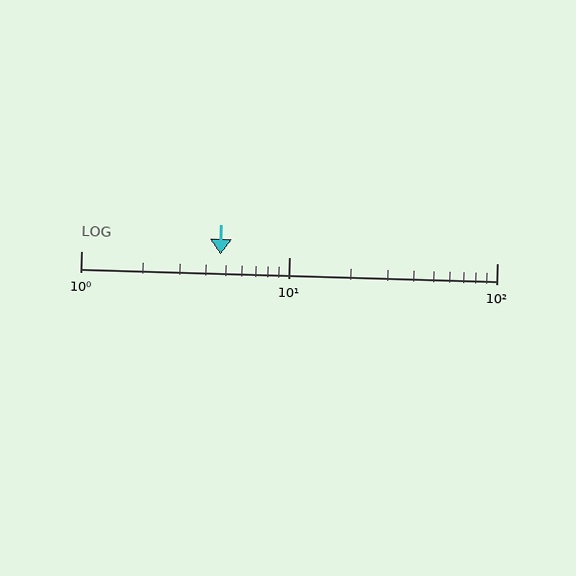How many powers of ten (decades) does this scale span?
The scale spans 2 decades, from 1 to 100.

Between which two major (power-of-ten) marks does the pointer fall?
The pointer is between 1 and 10.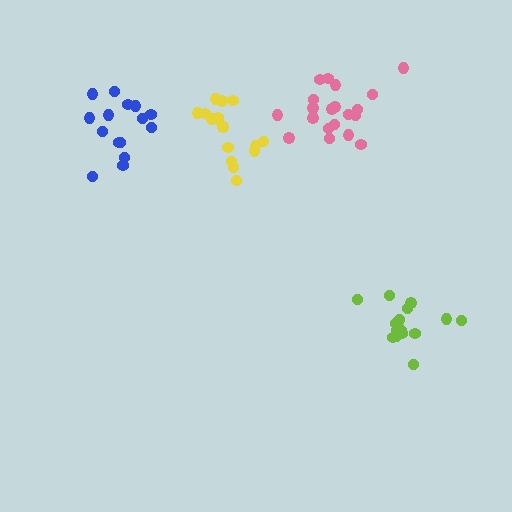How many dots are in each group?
Group 1: 20 dots, Group 2: 16 dots, Group 3: 15 dots, Group 4: 16 dots (67 total).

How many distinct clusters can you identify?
There are 4 distinct clusters.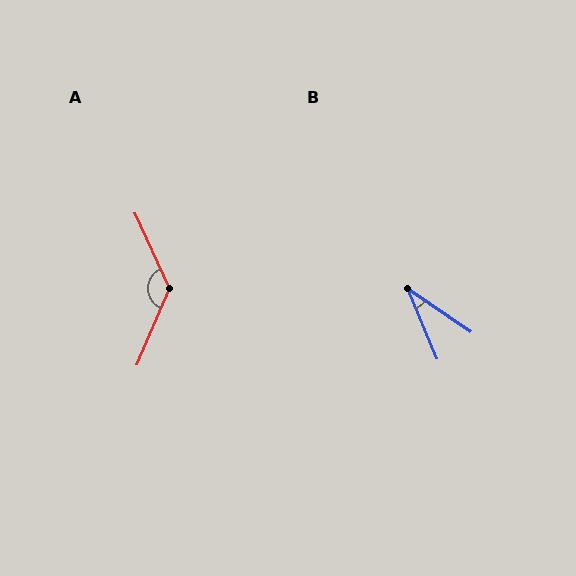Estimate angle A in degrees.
Approximately 132 degrees.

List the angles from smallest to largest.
B (32°), A (132°).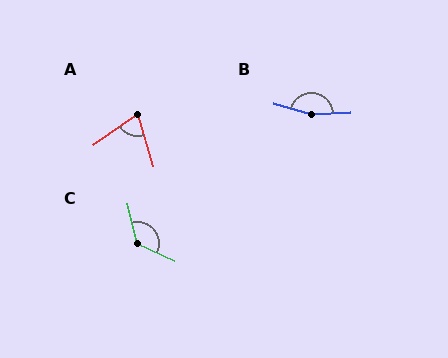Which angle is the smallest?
A, at approximately 72 degrees.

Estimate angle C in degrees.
Approximately 127 degrees.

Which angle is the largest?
B, at approximately 161 degrees.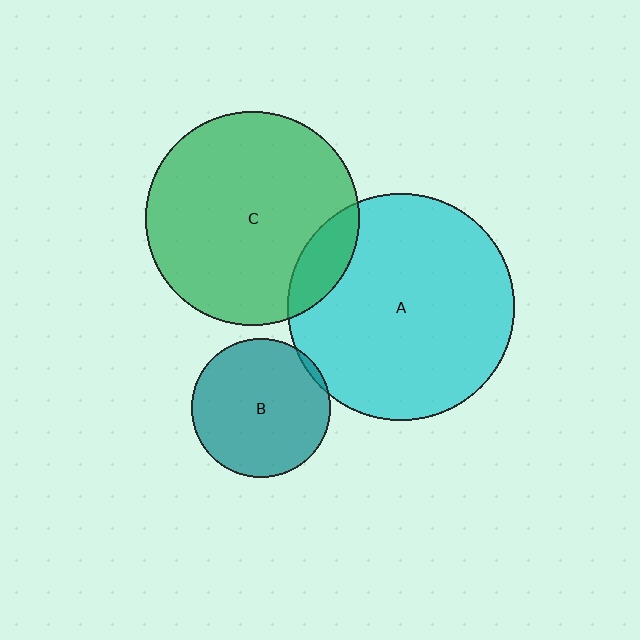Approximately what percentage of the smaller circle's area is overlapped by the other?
Approximately 10%.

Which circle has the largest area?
Circle A (cyan).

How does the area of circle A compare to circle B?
Approximately 2.7 times.